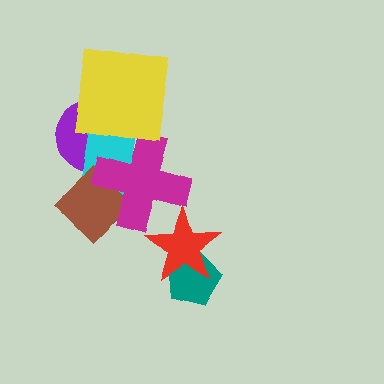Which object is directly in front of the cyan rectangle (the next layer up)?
The brown diamond is directly in front of the cyan rectangle.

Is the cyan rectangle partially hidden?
Yes, it is partially covered by another shape.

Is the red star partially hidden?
Yes, it is partially covered by another shape.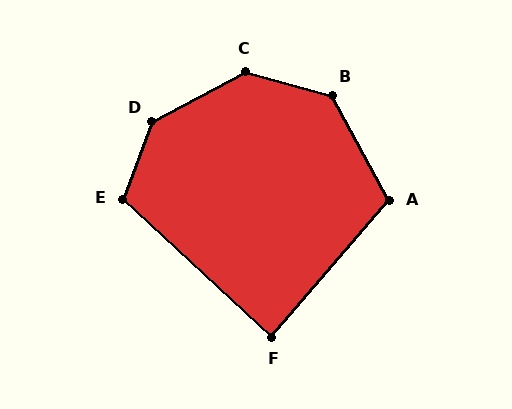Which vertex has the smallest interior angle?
F, at approximately 88 degrees.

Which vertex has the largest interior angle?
D, at approximately 138 degrees.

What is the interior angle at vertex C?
Approximately 137 degrees (obtuse).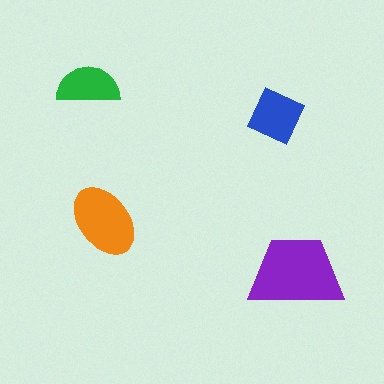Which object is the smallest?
The green semicircle.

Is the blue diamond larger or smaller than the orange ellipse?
Smaller.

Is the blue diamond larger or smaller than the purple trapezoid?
Smaller.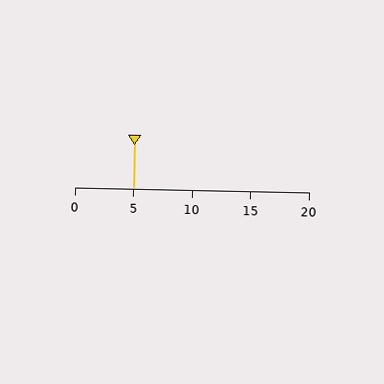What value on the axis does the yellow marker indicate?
The marker indicates approximately 5.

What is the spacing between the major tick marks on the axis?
The major ticks are spaced 5 apart.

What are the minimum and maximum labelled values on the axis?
The axis runs from 0 to 20.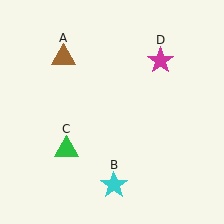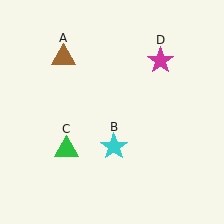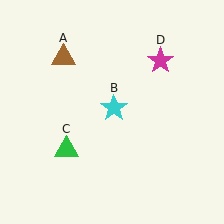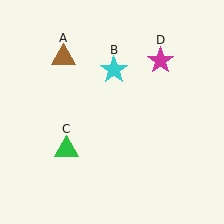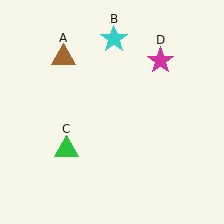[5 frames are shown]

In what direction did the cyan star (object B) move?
The cyan star (object B) moved up.